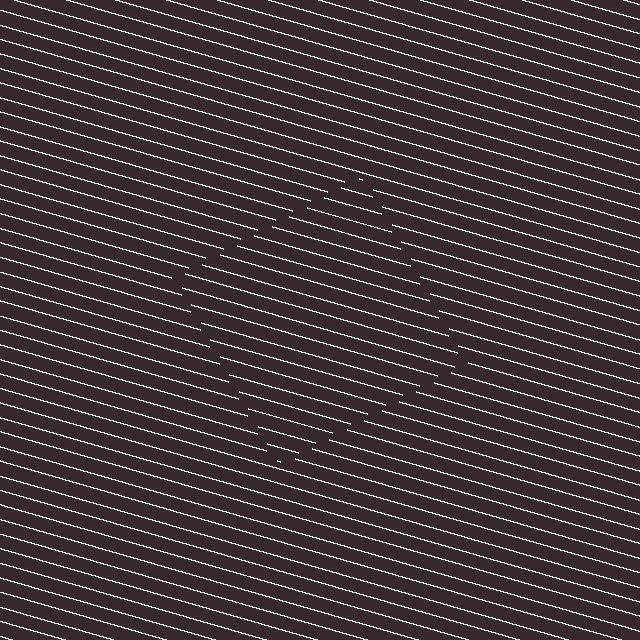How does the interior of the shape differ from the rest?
The interior of the shape contains the same grating, shifted by half a period — the contour is defined by the phase discontinuity where line-ends from the inner and outer gratings abut.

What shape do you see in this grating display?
An illusory square. The interior of the shape contains the same grating, shifted by half a period — the contour is defined by the phase discontinuity where line-ends from the inner and outer gratings abut.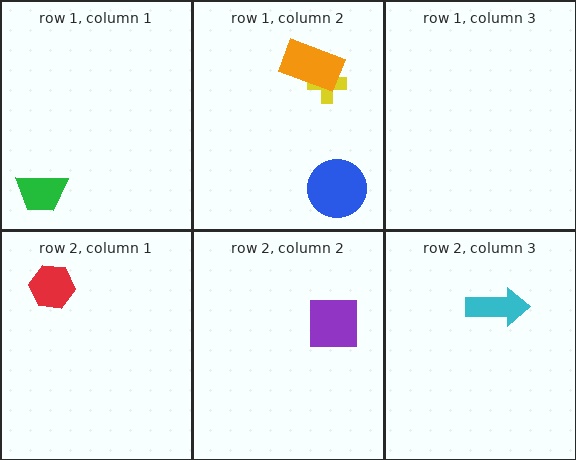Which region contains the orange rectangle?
The row 1, column 2 region.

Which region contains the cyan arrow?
The row 2, column 3 region.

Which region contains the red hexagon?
The row 2, column 1 region.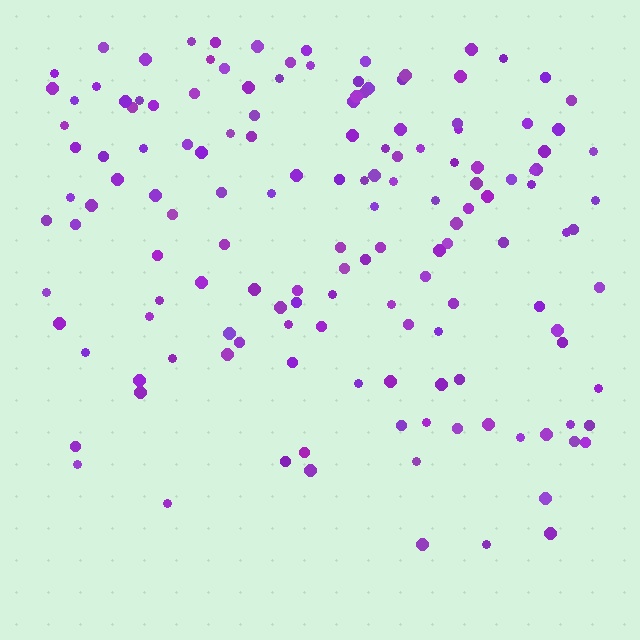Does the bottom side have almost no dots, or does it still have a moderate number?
Still a moderate number, just noticeably fewer than the top.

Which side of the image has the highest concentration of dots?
The top.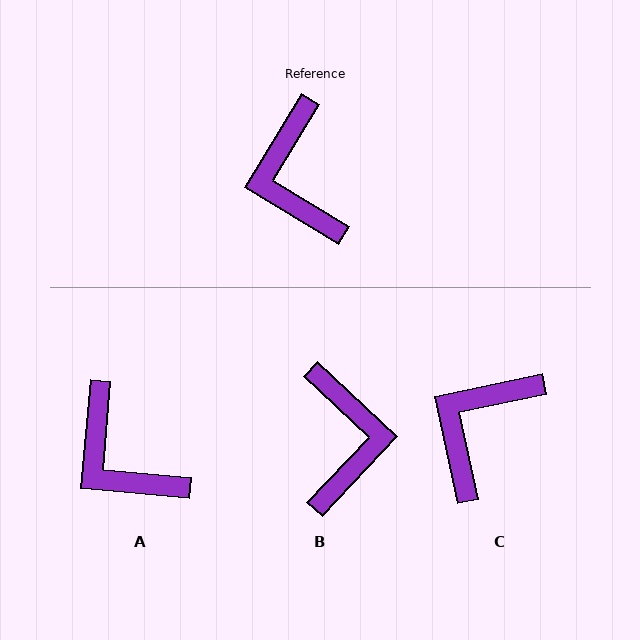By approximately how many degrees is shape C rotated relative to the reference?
Approximately 47 degrees clockwise.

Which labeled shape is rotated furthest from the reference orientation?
B, about 168 degrees away.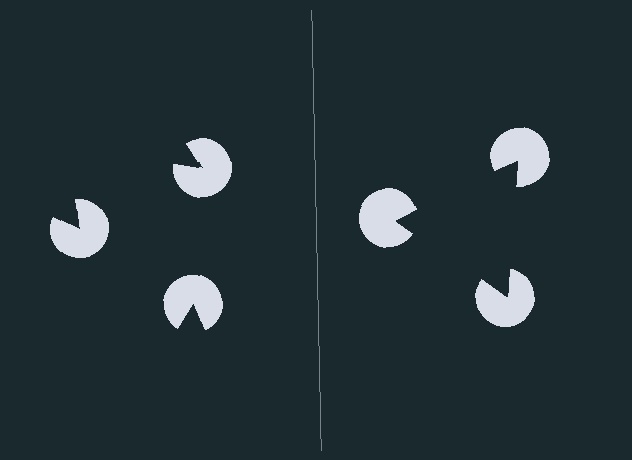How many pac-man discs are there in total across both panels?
6 — 3 on each side.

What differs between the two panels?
The pac-man discs are positioned identically on both sides; only the wedge orientations differ. On the right they align to a triangle; on the left they are misaligned.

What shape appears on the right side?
An illusory triangle.